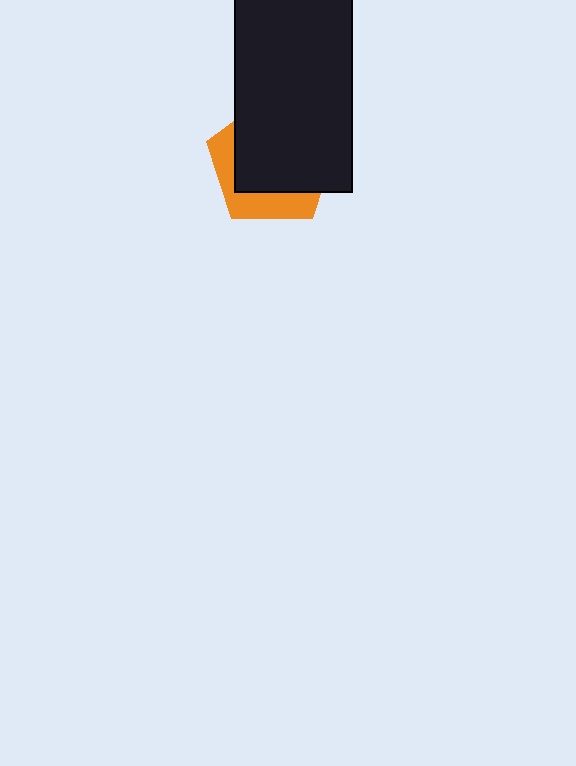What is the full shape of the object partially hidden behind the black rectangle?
The partially hidden object is an orange pentagon.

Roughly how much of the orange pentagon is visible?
A small part of it is visible (roughly 31%).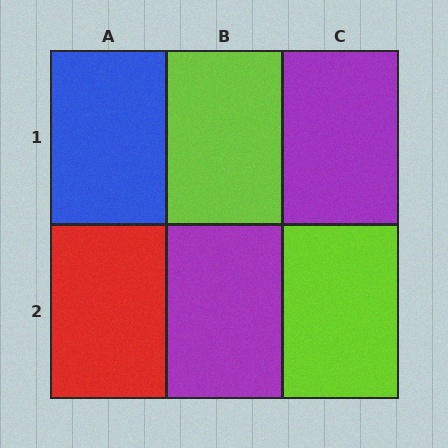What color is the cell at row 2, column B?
Purple.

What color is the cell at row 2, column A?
Red.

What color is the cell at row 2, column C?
Lime.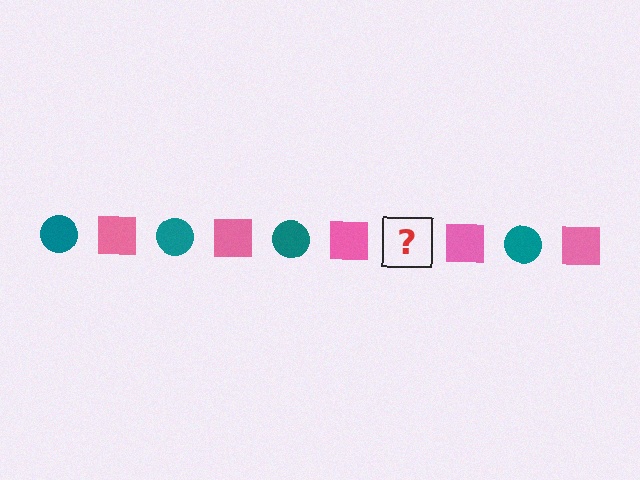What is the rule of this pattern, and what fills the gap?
The rule is that the pattern alternates between teal circle and pink square. The gap should be filled with a teal circle.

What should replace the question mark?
The question mark should be replaced with a teal circle.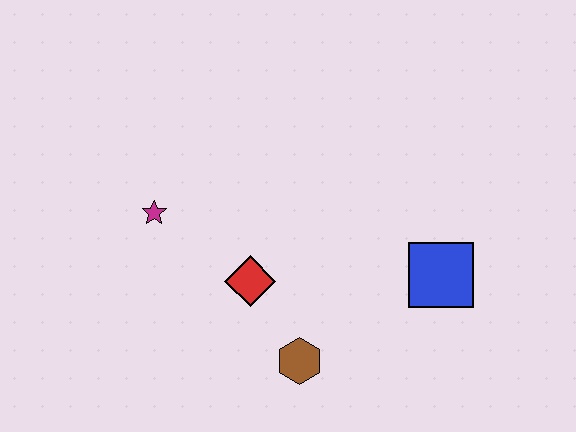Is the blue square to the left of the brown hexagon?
No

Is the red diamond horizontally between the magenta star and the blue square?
Yes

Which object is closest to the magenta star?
The red diamond is closest to the magenta star.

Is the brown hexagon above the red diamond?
No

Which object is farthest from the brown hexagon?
The magenta star is farthest from the brown hexagon.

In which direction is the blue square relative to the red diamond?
The blue square is to the right of the red diamond.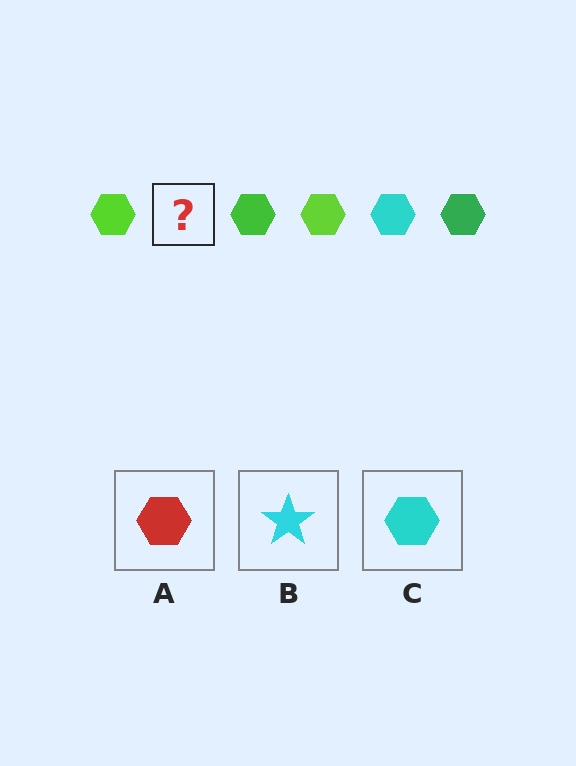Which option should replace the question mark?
Option C.